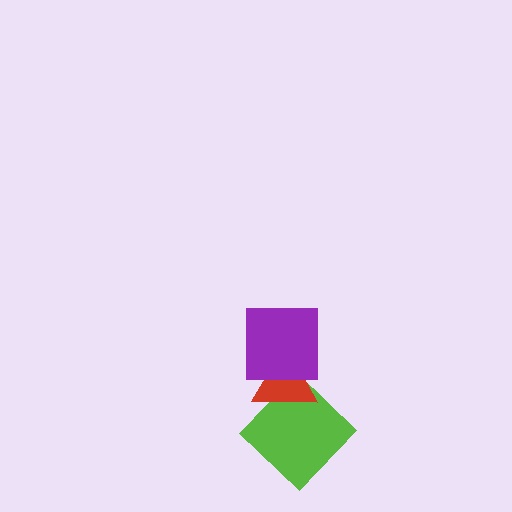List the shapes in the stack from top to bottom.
From top to bottom: the purple square, the red triangle, the lime diamond.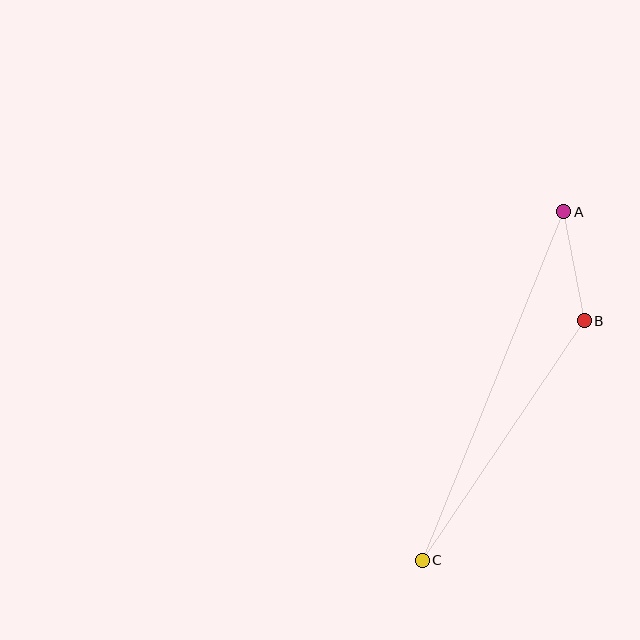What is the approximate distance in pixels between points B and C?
The distance between B and C is approximately 289 pixels.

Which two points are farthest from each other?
Points A and C are farthest from each other.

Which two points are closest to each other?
Points A and B are closest to each other.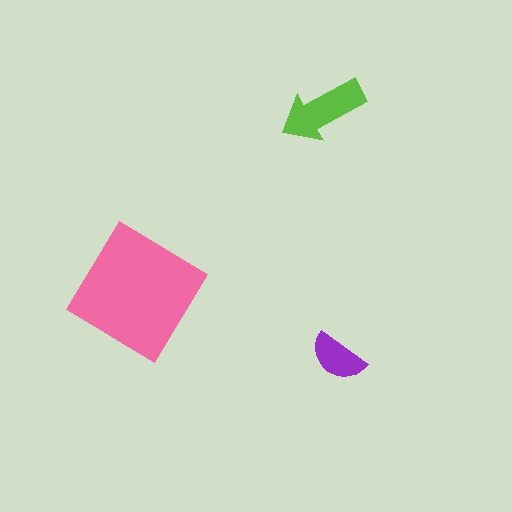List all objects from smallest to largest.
The purple semicircle, the lime arrow, the pink diamond.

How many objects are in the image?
There are 3 objects in the image.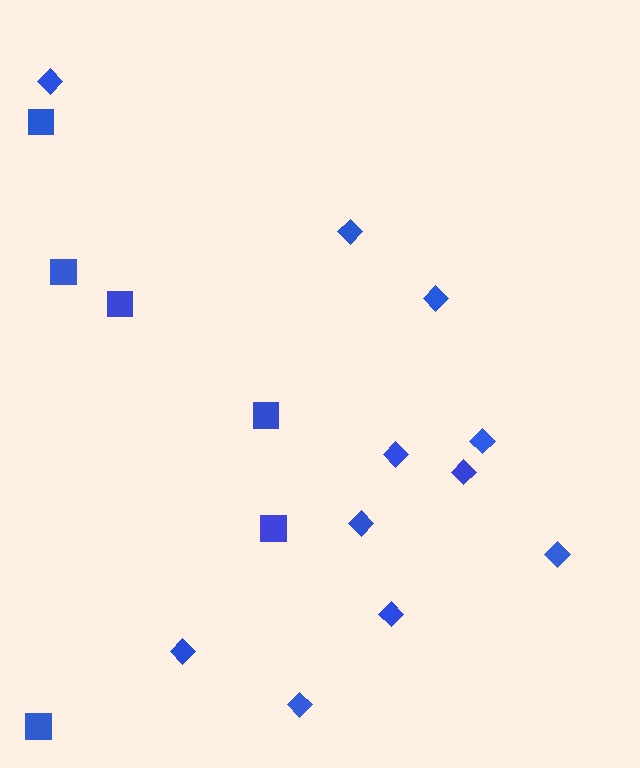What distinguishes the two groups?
There are 2 groups: one group of diamonds (11) and one group of squares (6).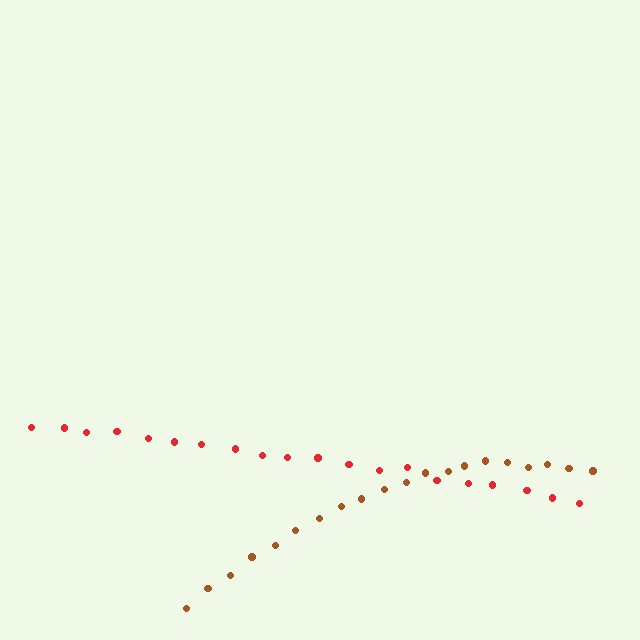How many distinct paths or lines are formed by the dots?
There are 2 distinct paths.